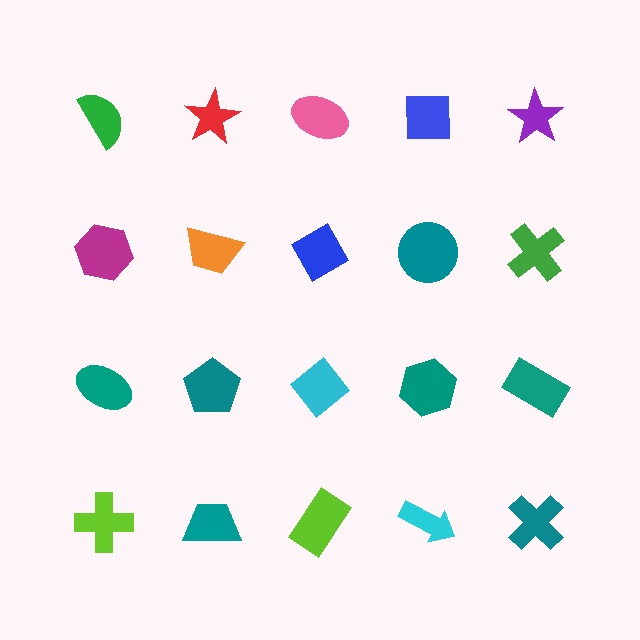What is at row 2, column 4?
A teal circle.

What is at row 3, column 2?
A teal pentagon.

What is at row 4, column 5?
A teal cross.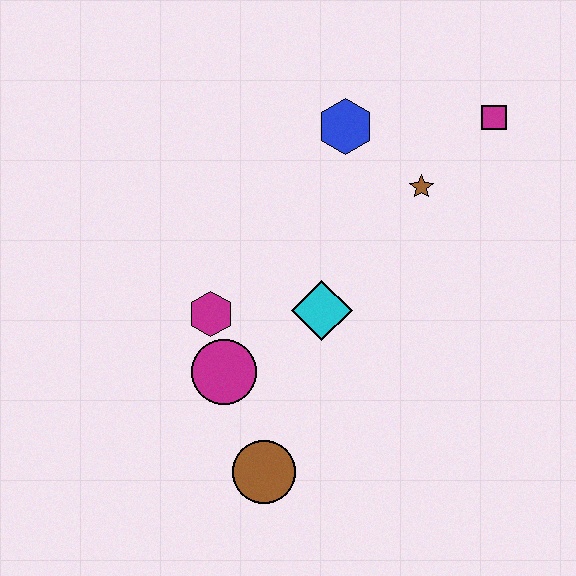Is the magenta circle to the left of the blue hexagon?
Yes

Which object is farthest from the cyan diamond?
The magenta square is farthest from the cyan diamond.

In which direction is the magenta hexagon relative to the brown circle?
The magenta hexagon is above the brown circle.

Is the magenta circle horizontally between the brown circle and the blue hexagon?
No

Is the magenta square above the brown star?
Yes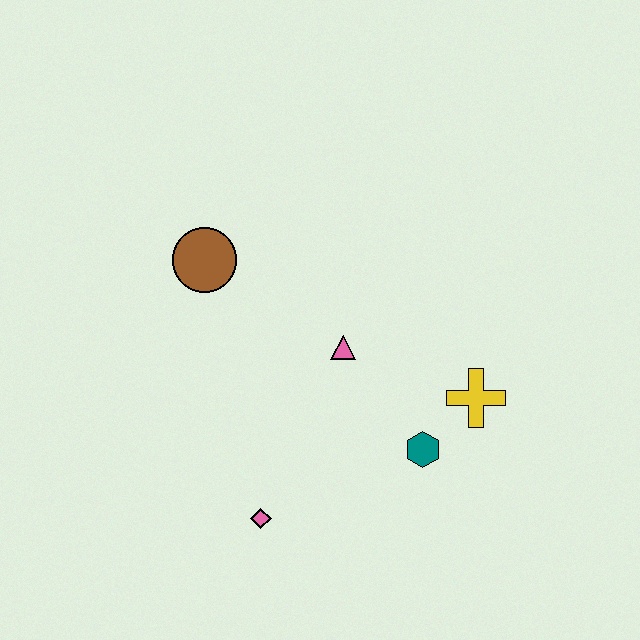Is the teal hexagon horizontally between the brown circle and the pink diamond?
No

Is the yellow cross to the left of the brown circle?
No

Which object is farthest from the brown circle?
The yellow cross is farthest from the brown circle.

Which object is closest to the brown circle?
The pink triangle is closest to the brown circle.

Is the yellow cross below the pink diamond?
No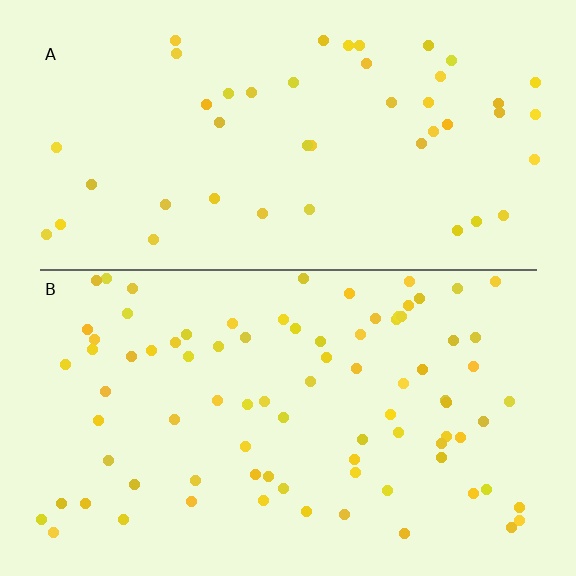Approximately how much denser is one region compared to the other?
Approximately 1.9× — region B over region A.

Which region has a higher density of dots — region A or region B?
B (the bottom).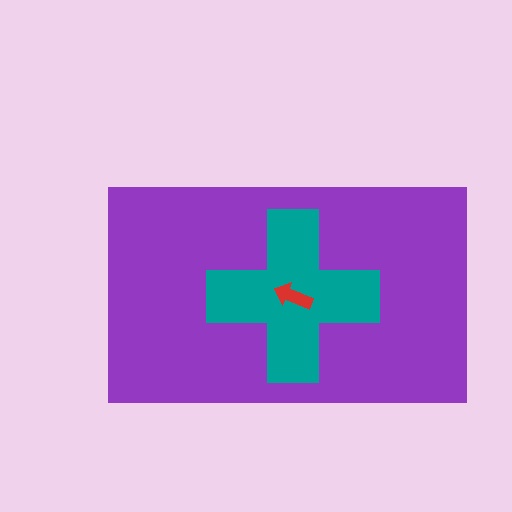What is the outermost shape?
The purple rectangle.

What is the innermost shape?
The red arrow.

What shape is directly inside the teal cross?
The red arrow.